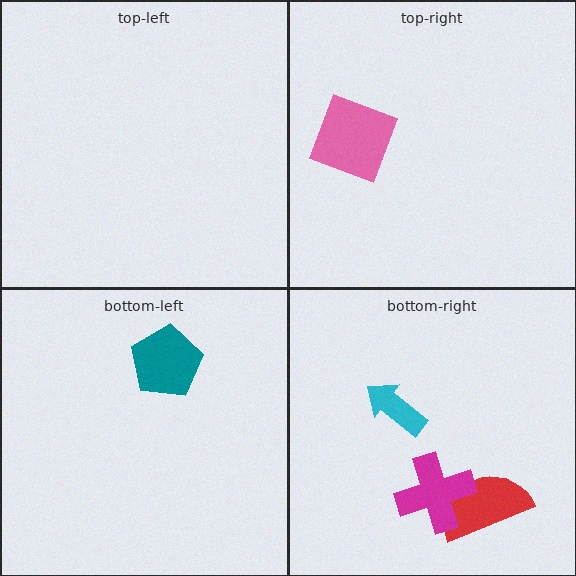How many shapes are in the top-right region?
1.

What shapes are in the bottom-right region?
The cyan arrow, the red semicircle, the magenta cross.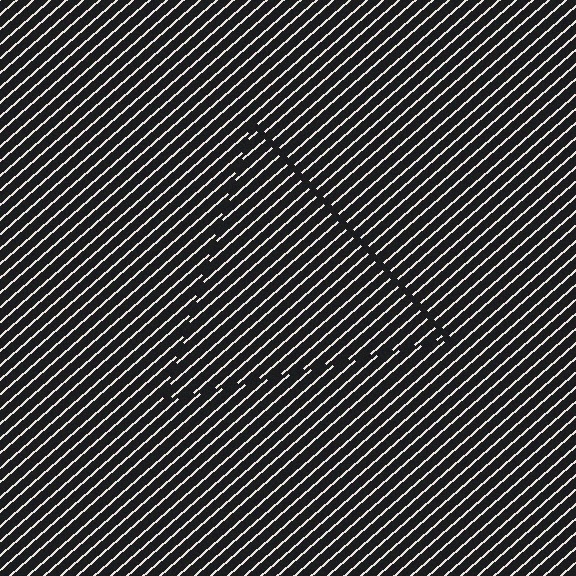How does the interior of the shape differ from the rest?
The interior of the shape contains the same grating, shifted by half a period — the contour is defined by the phase discontinuity where line-ends from the inner and outer gratings abut.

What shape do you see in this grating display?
An illusory triangle. The interior of the shape contains the same grating, shifted by half a period — the contour is defined by the phase discontinuity where line-ends from the inner and outer gratings abut.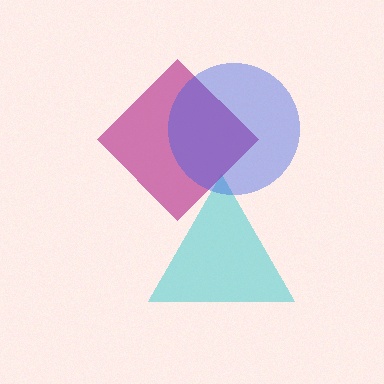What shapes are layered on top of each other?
The layered shapes are: a cyan triangle, a magenta diamond, a blue circle.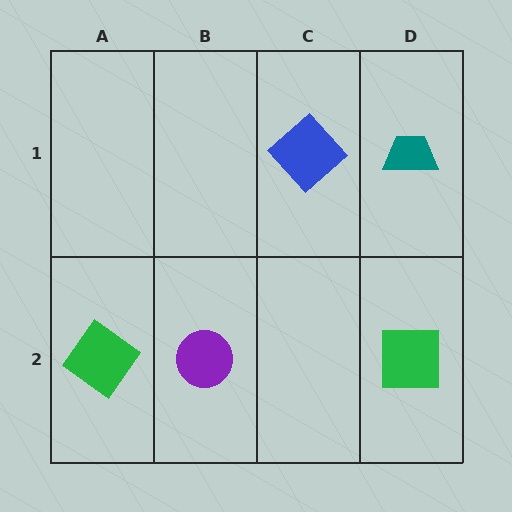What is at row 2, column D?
A green square.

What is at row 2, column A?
A green diamond.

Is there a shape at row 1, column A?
No, that cell is empty.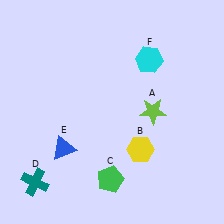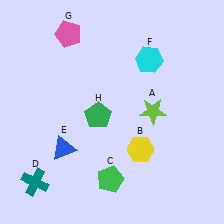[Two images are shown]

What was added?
A pink pentagon (G), a green pentagon (H) were added in Image 2.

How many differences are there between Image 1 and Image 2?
There are 2 differences between the two images.